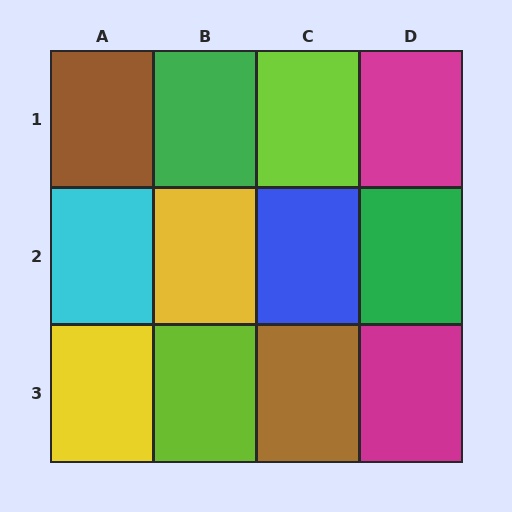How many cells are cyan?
1 cell is cyan.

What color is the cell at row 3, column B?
Lime.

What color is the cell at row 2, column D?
Green.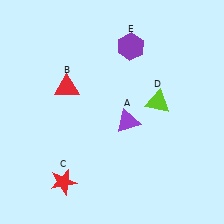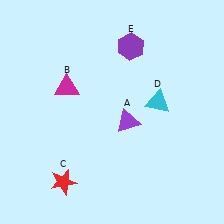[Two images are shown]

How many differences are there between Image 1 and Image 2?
There are 2 differences between the two images.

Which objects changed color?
B changed from red to magenta. D changed from lime to cyan.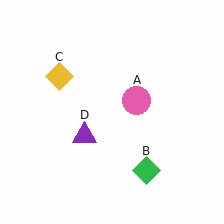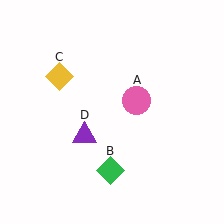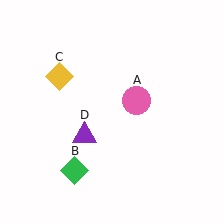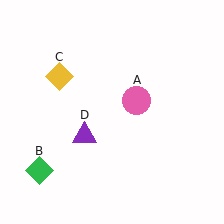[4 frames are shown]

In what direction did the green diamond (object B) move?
The green diamond (object B) moved left.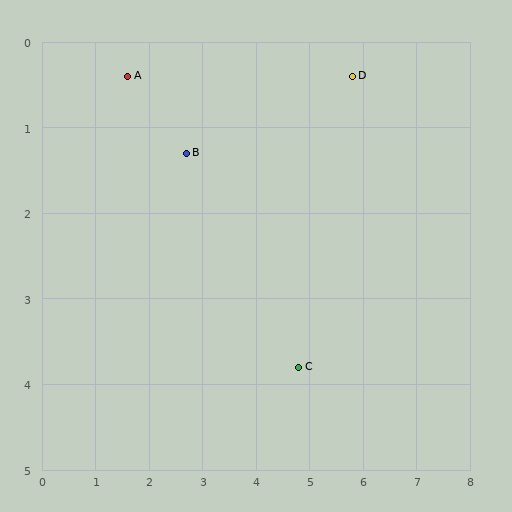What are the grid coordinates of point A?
Point A is at approximately (1.6, 0.4).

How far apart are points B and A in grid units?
Points B and A are about 1.4 grid units apart.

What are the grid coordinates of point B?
Point B is at approximately (2.7, 1.3).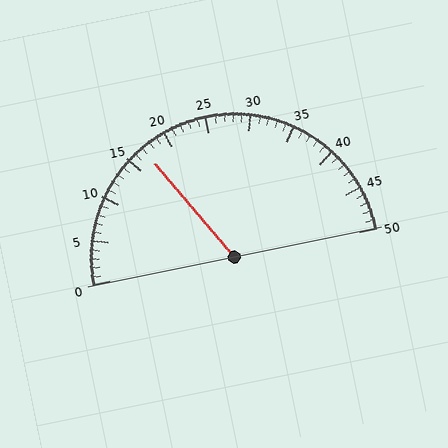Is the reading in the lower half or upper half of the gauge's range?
The reading is in the lower half of the range (0 to 50).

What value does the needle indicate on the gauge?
The needle indicates approximately 17.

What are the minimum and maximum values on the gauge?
The gauge ranges from 0 to 50.